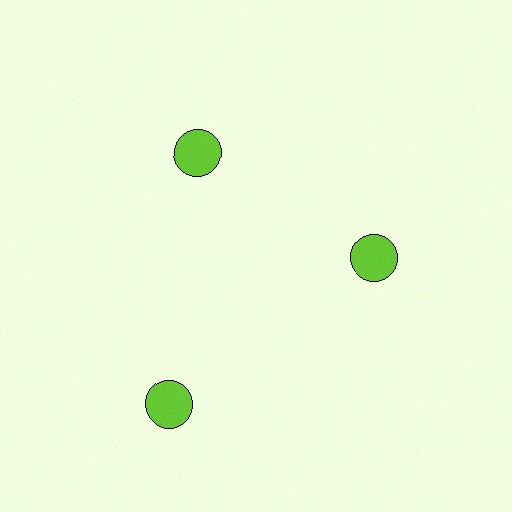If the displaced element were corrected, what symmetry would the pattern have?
It would have 3-fold rotational symmetry — the pattern would map onto itself every 120 degrees.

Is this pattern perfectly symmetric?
No. The 3 lime circles are arranged in a ring, but one element near the 7 o'clock position is pushed outward from the center, breaking the 3-fold rotational symmetry.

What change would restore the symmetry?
The symmetry would be restored by moving it inward, back onto the ring so that all 3 circles sit at equal angles and equal distance from the center.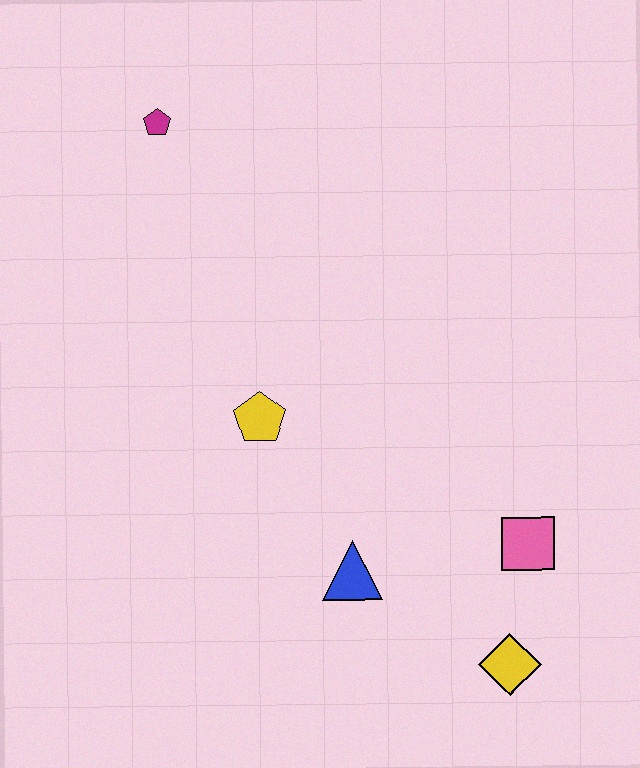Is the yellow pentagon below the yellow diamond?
No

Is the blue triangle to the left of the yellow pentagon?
No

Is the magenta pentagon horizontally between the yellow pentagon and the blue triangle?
No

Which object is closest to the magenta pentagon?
The yellow pentagon is closest to the magenta pentagon.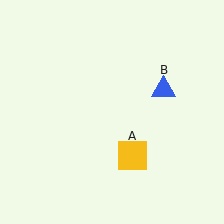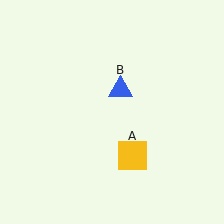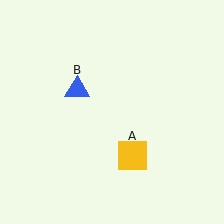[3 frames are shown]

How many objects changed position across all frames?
1 object changed position: blue triangle (object B).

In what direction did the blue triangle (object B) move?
The blue triangle (object B) moved left.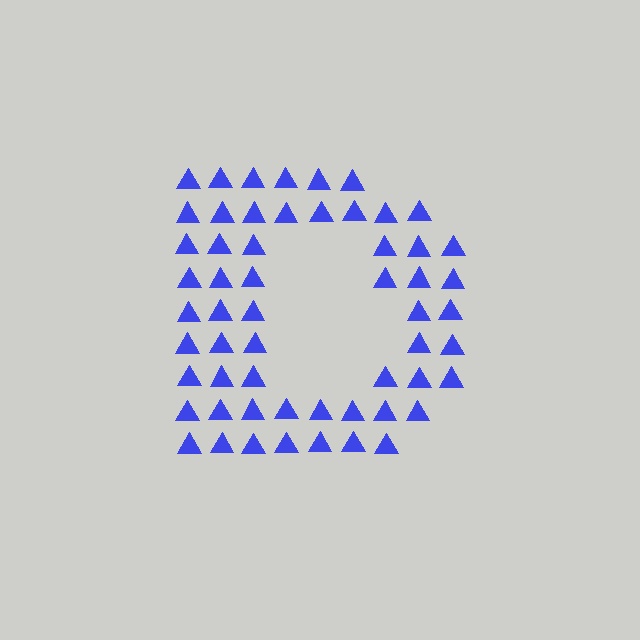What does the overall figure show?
The overall figure shows the letter D.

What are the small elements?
The small elements are triangles.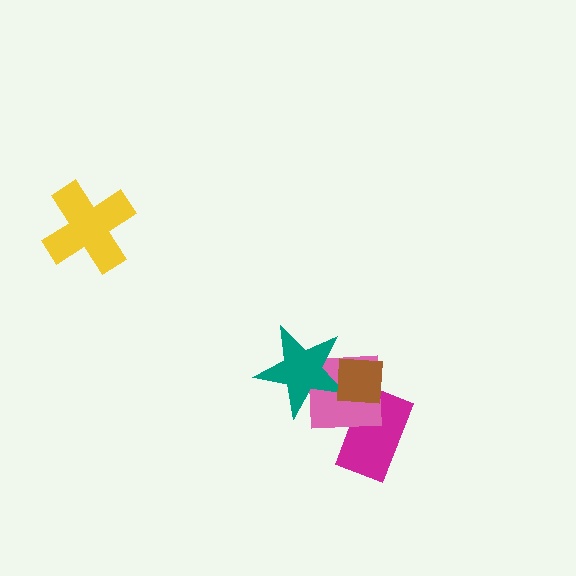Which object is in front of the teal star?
The brown square is in front of the teal star.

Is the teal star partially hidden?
Yes, it is partially covered by another shape.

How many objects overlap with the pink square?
3 objects overlap with the pink square.